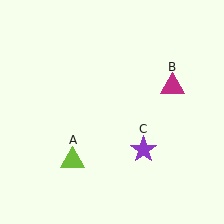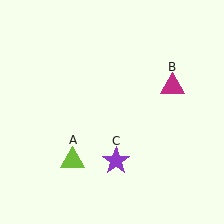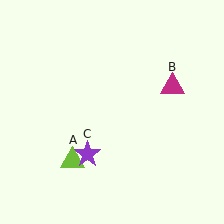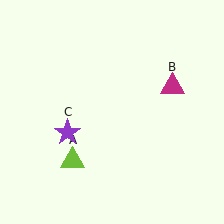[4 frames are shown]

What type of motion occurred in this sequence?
The purple star (object C) rotated clockwise around the center of the scene.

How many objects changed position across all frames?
1 object changed position: purple star (object C).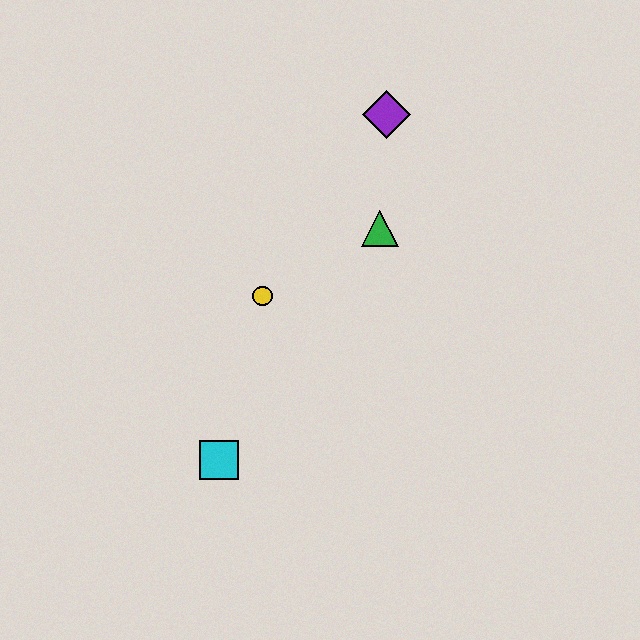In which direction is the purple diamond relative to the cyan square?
The purple diamond is above the cyan square.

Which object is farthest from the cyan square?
The purple diamond is farthest from the cyan square.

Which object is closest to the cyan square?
The yellow circle is closest to the cyan square.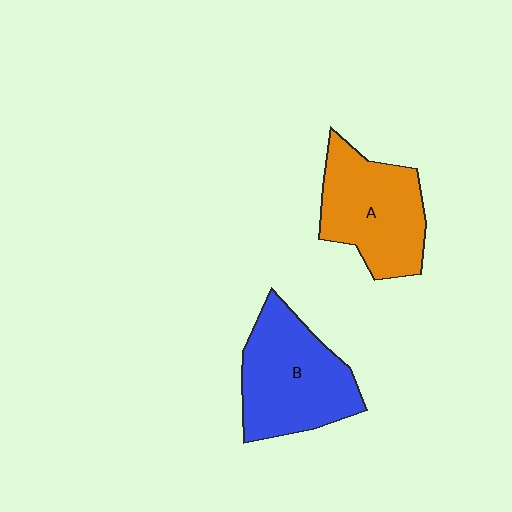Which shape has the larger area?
Shape B (blue).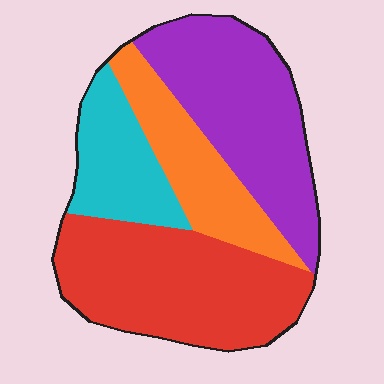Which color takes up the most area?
Red, at roughly 35%.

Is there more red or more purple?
Red.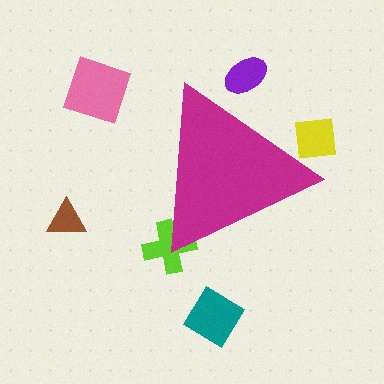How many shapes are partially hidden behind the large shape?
3 shapes are partially hidden.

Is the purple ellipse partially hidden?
Yes, the purple ellipse is partially hidden behind the magenta triangle.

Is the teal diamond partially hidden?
No, the teal diamond is fully visible.